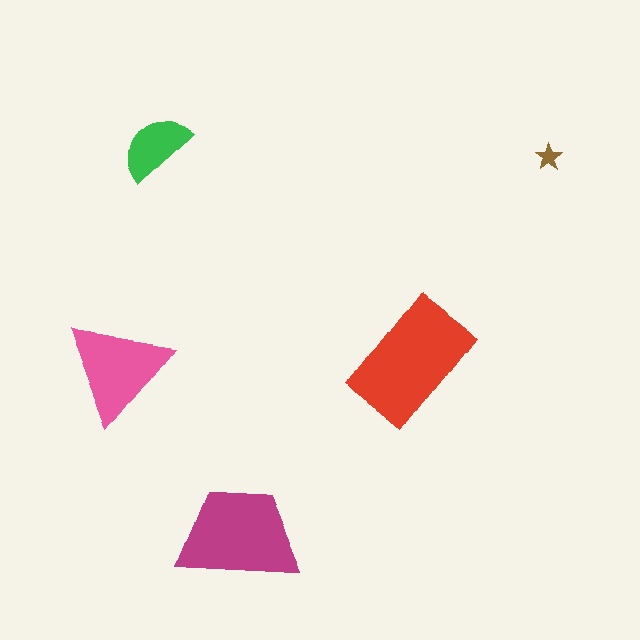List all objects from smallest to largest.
The brown star, the green semicircle, the pink triangle, the magenta trapezoid, the red rectangle.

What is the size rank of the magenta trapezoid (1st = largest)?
2nd.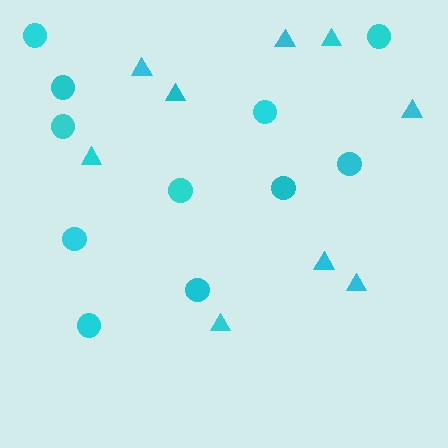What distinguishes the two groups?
There are 2 groups: one group of circles (11) and one group of triangles (9).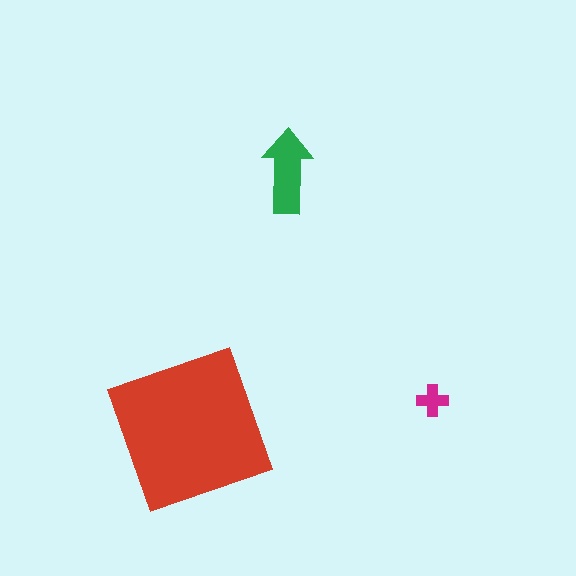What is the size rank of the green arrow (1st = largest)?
2nd.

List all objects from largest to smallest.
The red square, the green arrow, the magenta cross.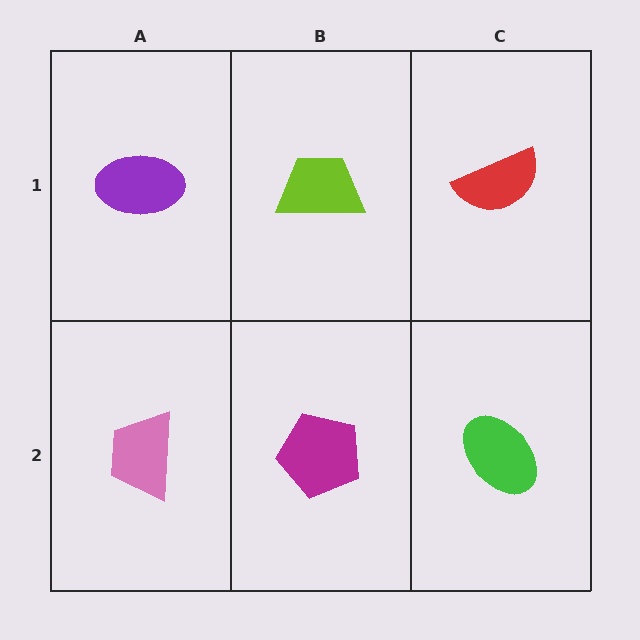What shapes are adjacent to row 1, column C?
A green ellipse (row 2, column C), a lime trapezoid (row 1, column B).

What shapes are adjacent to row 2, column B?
A lime trapezoid (row 1, column B), a pink trapezoid (row 2, column A), a green ellipse (row 2, column C).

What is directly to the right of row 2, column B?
A green ellipse.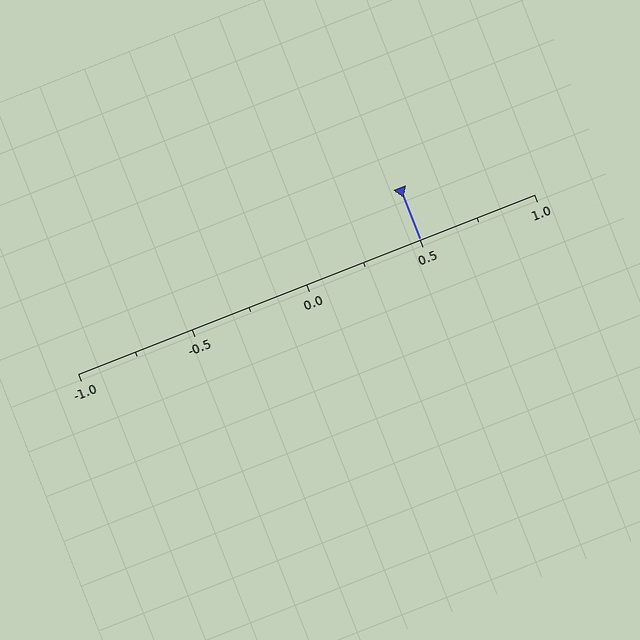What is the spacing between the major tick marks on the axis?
The major ticks are spaced 0.5 apart.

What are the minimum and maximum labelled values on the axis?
The axis runs from -1.0 to 1.0.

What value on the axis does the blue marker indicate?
The marker indicates approximately 0.5.